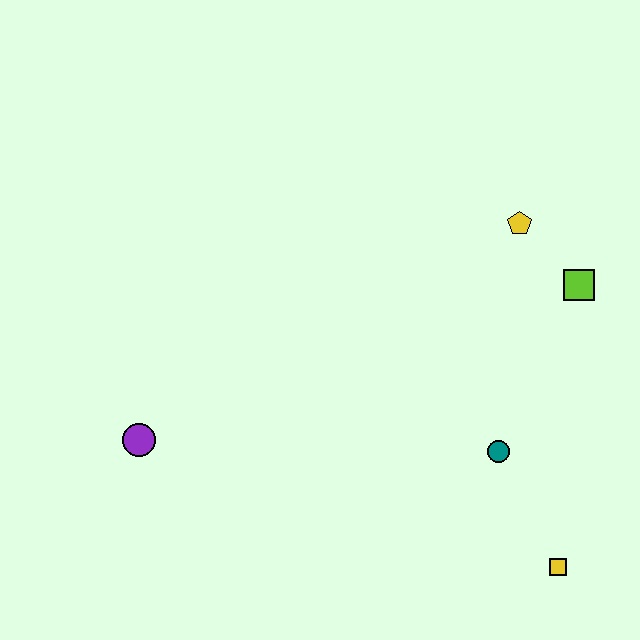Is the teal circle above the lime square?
No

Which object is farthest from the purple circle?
The lime square is farthest from the purple circle.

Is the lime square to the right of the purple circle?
Yes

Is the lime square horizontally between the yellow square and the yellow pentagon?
No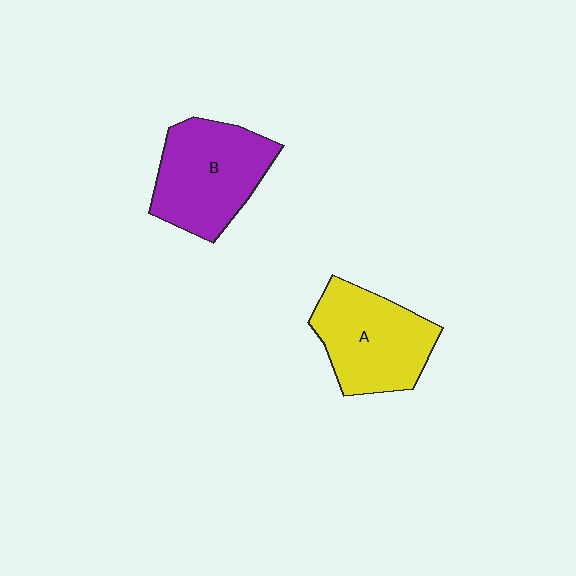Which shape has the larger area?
Shape B (purple).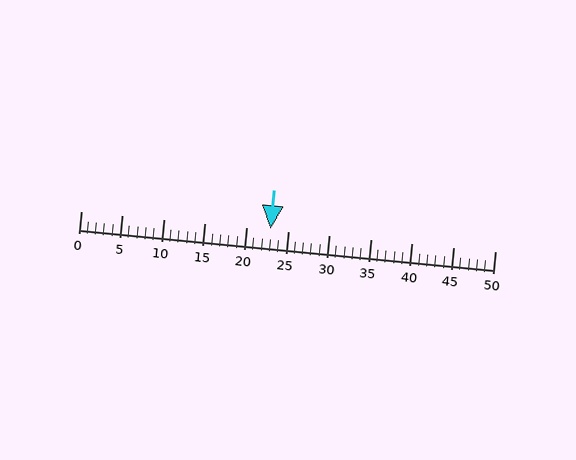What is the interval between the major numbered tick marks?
The major tick marks are spaced 5 units apart.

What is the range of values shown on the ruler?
The ruler shows values from 0 to 50.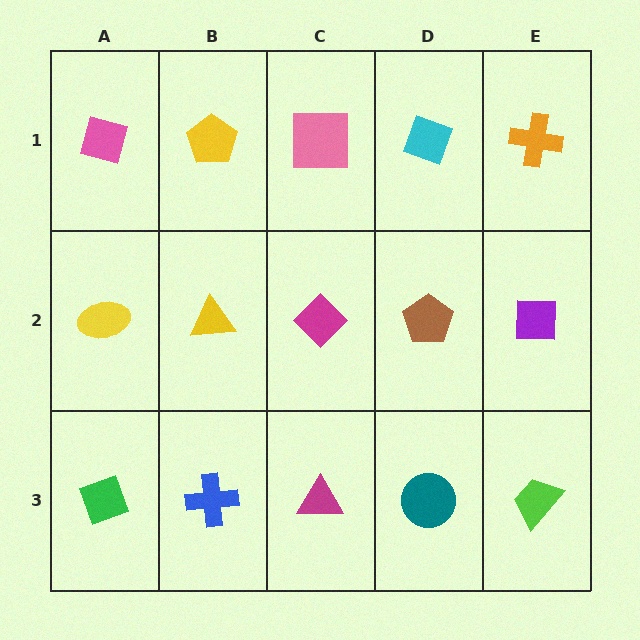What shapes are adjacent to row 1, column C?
A magenta diamond (row 2, column C), a yellow pentagon (row 1, column B), a cyan diamond (row 1, column D).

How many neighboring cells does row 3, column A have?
2.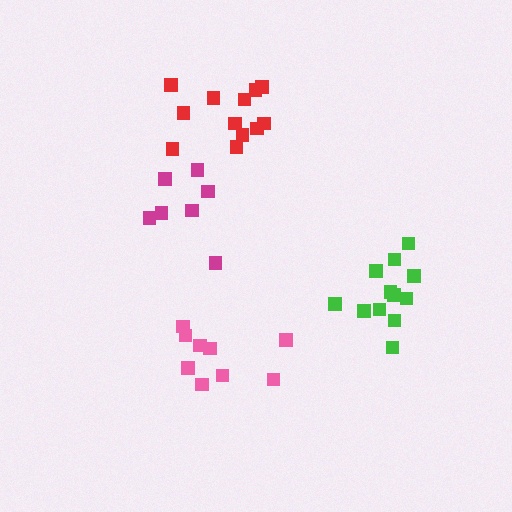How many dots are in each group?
Group 1: 7 dots, Group 2: 12 dots, Group 3: 12 dots, Group 4: 9 dots (40 total).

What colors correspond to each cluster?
The clusters are colored: magenta, green, red, pink.